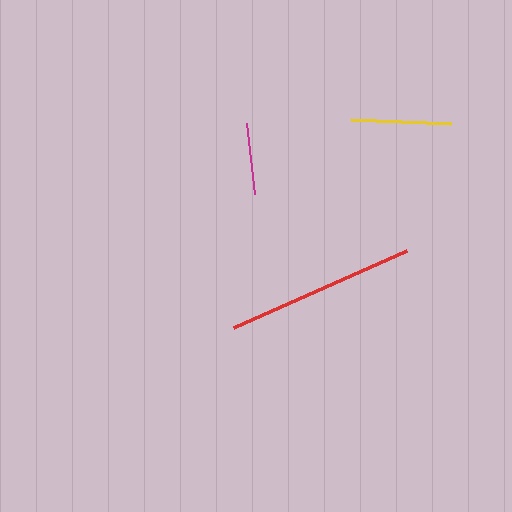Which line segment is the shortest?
The magenta line is the shortest at approximately 71 pixels.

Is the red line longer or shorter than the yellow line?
The red line is longer than the yellow line.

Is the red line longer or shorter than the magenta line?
The red line is longer than the magenta line.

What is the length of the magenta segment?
The magenta segment is approximately 71 pixels long.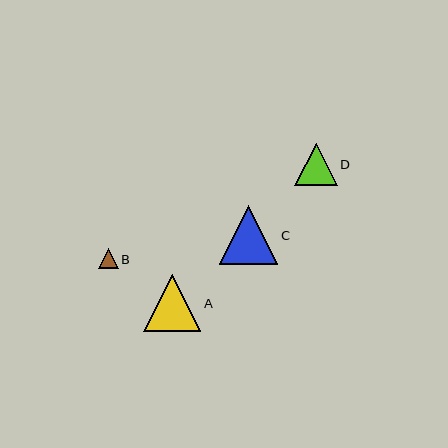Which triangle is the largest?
Triangle C is the largest with a size of approximately 58 pixels.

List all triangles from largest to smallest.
From largest to smallest: C, A, D, B.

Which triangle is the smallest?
Triangle B is the smallest with a size of approximately 20 pixels.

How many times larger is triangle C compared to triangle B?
Triangle C is approximately 3.0 times the size of triangle B.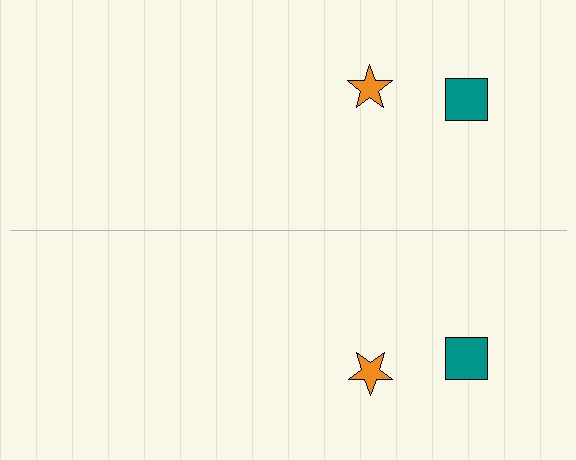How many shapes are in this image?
There are 4 shapes in this image.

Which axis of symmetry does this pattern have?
The pattern has a horizontal axis of symmetry running through the center of the image.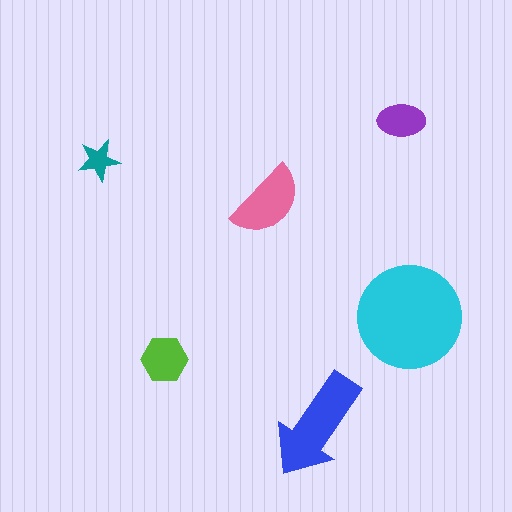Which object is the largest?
The cyan circle.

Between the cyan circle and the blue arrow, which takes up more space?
The cyan circle.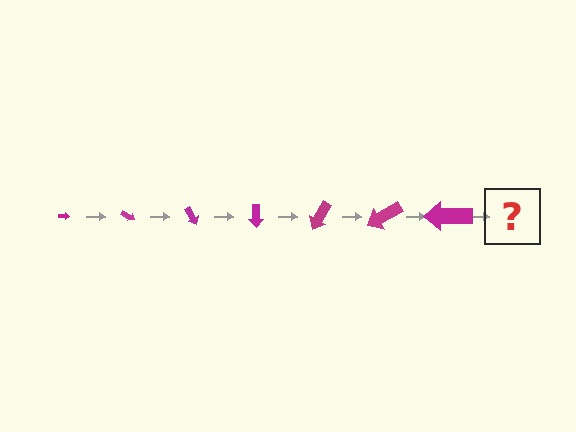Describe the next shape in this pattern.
It should be an arrow, larger than the previous one and rotated 210 degrees from the start.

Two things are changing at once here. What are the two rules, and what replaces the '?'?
The two rules are that the arrow grows larger each step and it rotates 30 degrees each step. The '?' should be an arrow, larger than the previous one and rotated 210 degrees from the start.